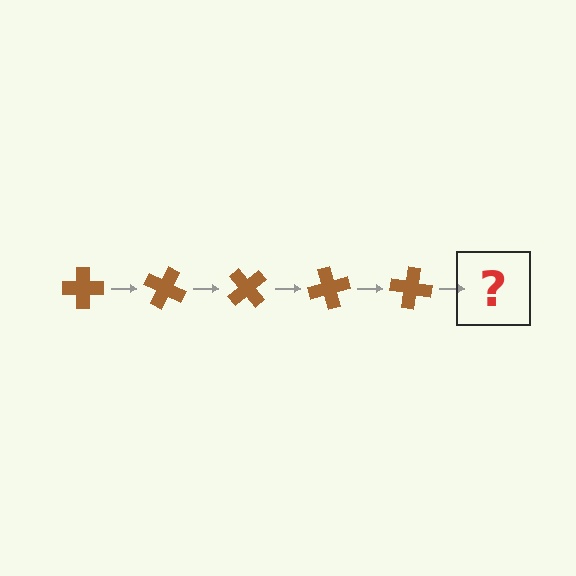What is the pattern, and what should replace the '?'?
The pattern is that the cross rotates 25 degrees each step. The '?' should be a brown cross rotated 125 degrees.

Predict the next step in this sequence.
The next step is a brown cross rotated 125 degrees.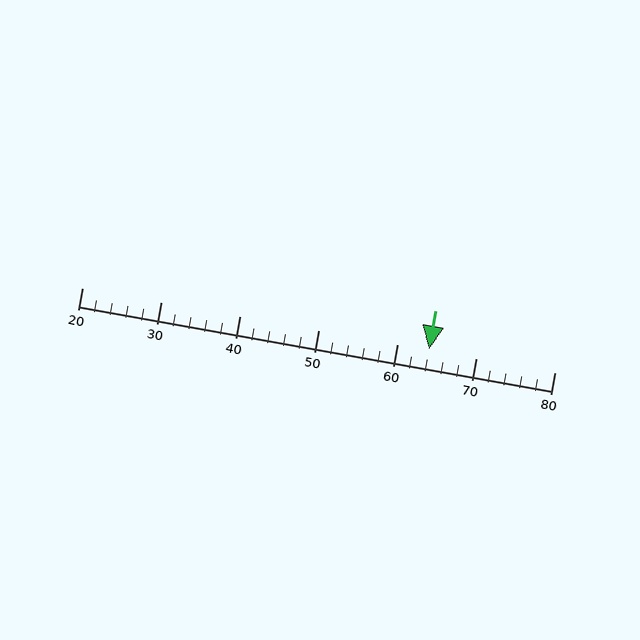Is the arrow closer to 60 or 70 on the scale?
The arrow is closer to 60.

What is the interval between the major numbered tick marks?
The major tick marks are spaced 10 units apart.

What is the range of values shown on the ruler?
The ruler shows values from 20 to 80.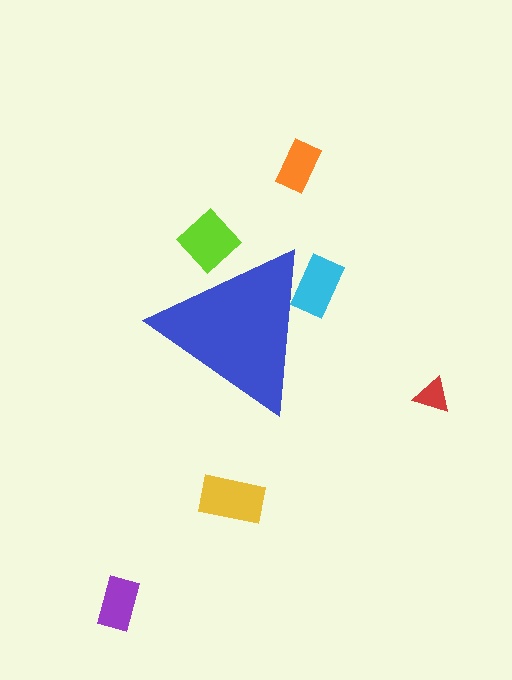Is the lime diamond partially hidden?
Yes, the lime diamond is partially hidden behind the blue triangle.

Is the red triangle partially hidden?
No, the red triangle is fully visible.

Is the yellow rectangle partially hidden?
No, the yellow rectangle is fully visible.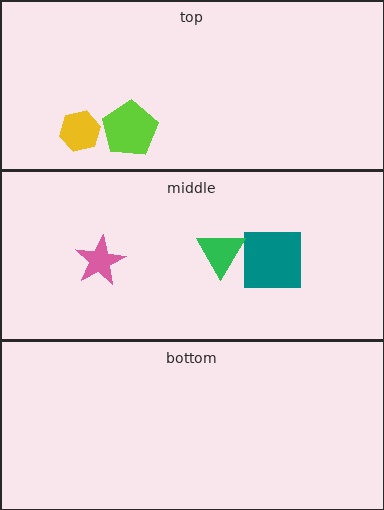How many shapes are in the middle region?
3.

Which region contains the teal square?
The middle region.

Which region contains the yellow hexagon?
The top region.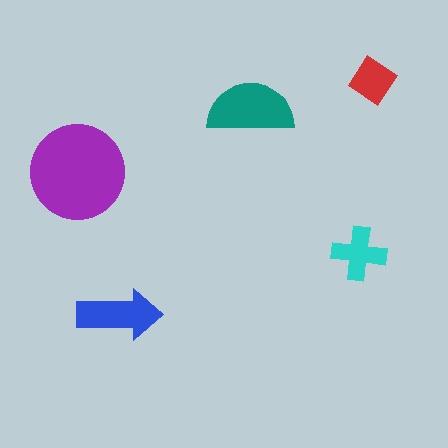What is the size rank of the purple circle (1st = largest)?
1st.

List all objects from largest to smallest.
The purple circle, the teal semicircle, the blue arrow, the cyan cross, the red diamond.